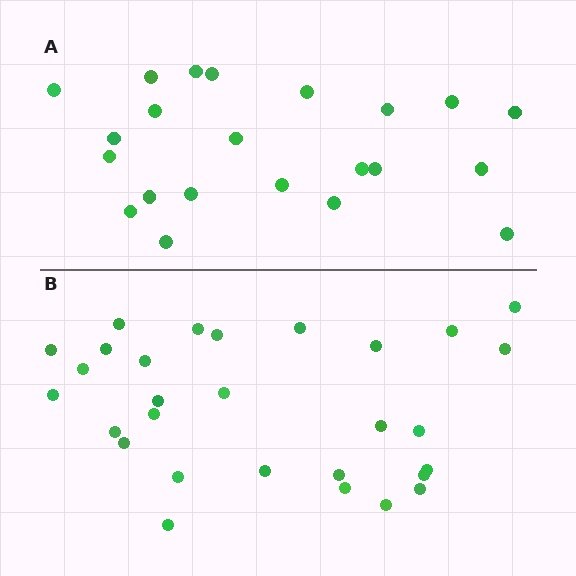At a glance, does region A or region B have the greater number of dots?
Region B (the bottom region) has more dots.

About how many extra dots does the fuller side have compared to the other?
Region B has roughly 8 or so more dots than region A.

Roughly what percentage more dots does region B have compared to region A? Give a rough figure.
About 30% more.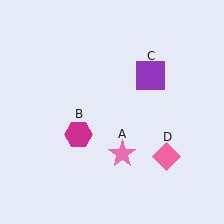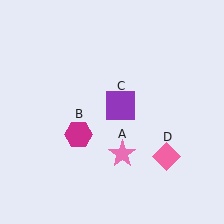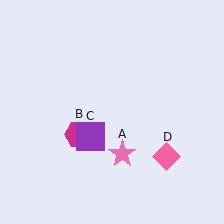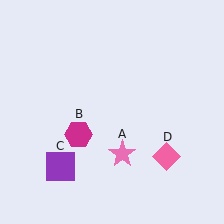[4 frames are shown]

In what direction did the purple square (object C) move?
The purple square (object C) moved down and to the left.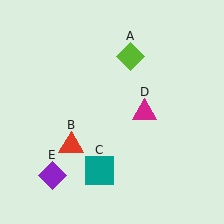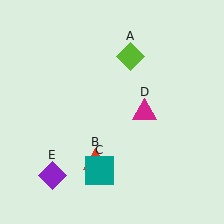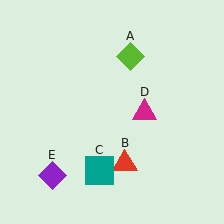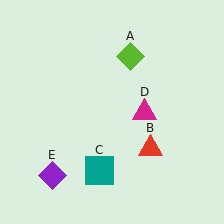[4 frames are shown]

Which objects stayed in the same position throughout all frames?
Lime diamond (object A) and teal square (object C) and magenta triangle (object D) and purple diamond (object E) remained stationary.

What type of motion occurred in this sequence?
The red triangle (object B) rotated counterclockwise around the center of the scene.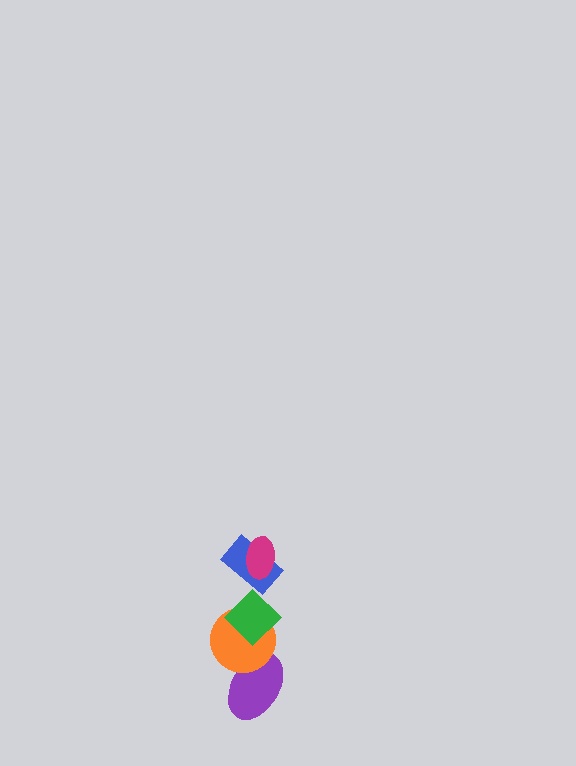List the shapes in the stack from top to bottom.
From top to bottom: the magenta ellipse, the blue rectangle, the green diamond, the orange circle, the purple ellipse.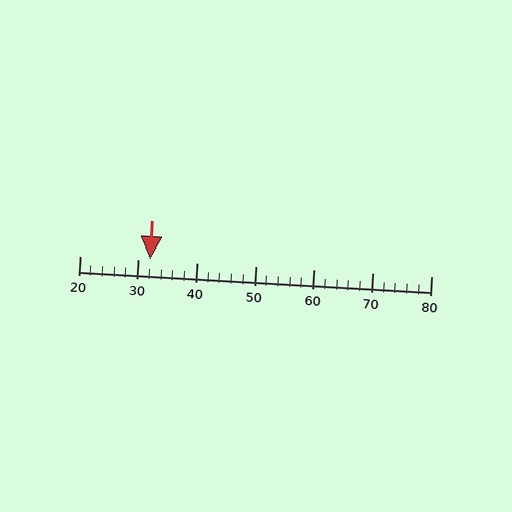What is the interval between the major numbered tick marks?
The major tick marks are spaced 10 units apart.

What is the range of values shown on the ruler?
The ruler shows values from 20 to 80.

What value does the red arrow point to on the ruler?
The red arrow points to approximately 32.